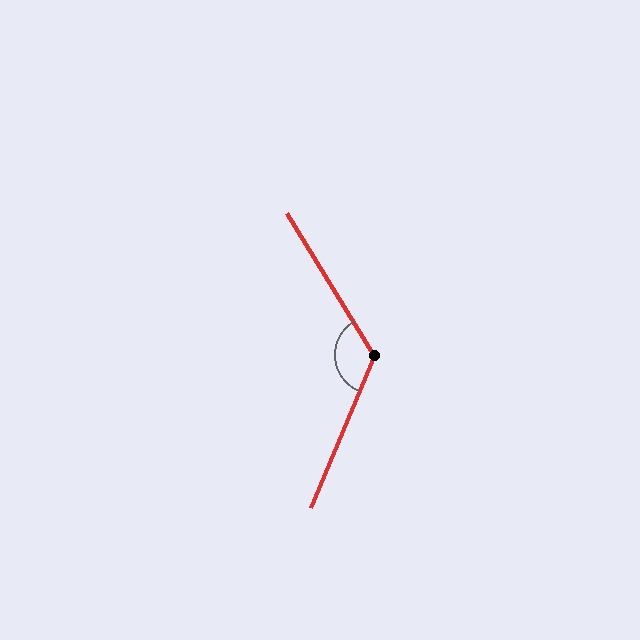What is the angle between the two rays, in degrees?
Approximately 126 degrees.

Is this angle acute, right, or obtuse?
It is obtuse.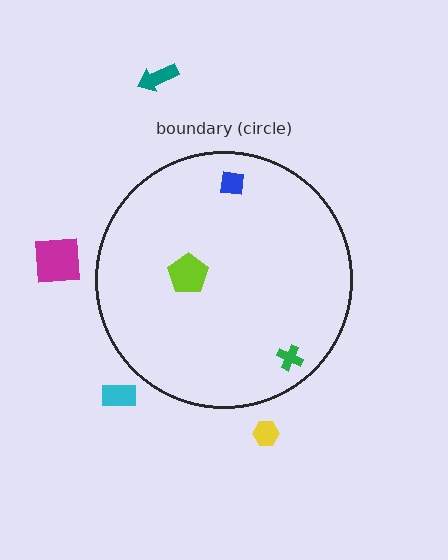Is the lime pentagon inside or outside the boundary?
Inside.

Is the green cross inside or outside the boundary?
Inside.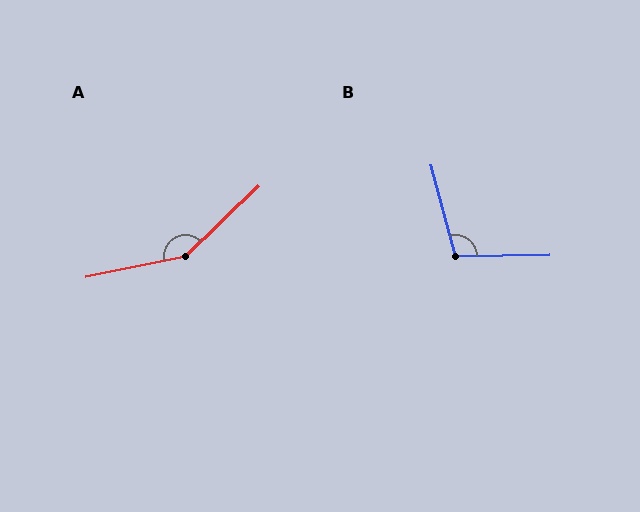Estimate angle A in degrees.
Approximately 148 degrees.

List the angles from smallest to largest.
B (104°), A (148°).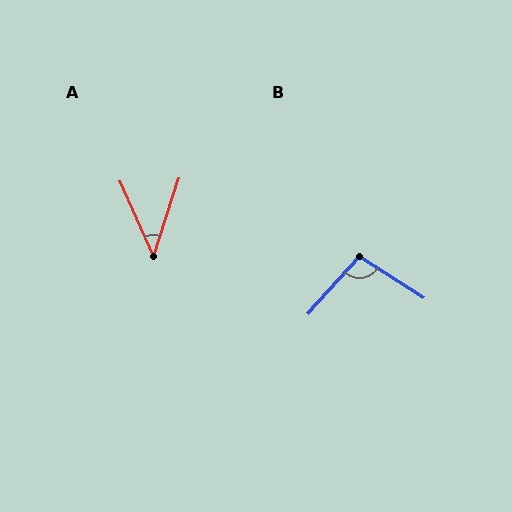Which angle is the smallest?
A, at approximately 42 degrees.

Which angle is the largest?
B, at approximately 99 degrees.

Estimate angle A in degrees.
Approximately 42 degrees.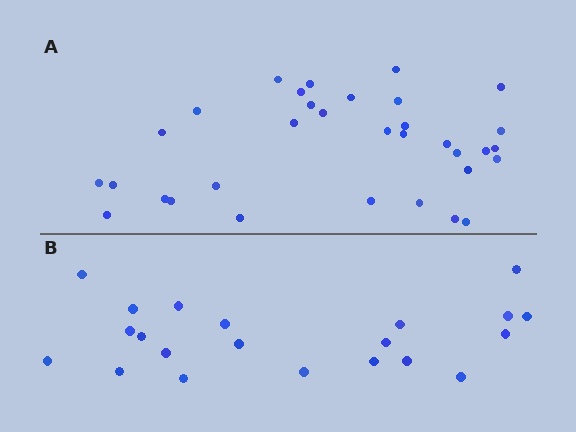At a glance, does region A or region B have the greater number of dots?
Region A (the top region) has more dots.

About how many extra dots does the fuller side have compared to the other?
Region A has roughly 12 or so more dots than region B.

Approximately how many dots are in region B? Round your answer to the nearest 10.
About 20 dots. (The exact count is 21, which rounds to 20.)